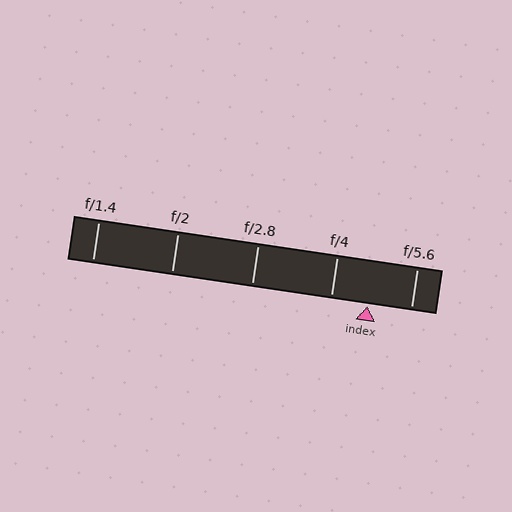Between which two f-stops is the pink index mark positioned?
The index mark is between f/4 and f/5.6.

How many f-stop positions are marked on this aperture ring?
There are 5 f-stop positions marked.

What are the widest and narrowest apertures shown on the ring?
The widest aperture shown is f/1.4 and the narrowest is f/5.6.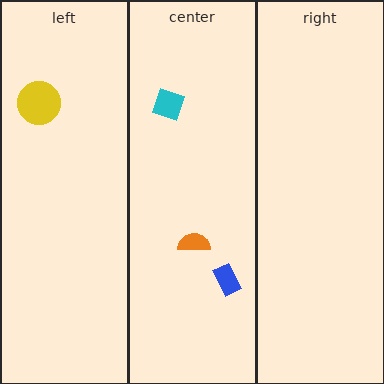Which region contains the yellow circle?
The left region.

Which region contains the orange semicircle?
The center region.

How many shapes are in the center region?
3.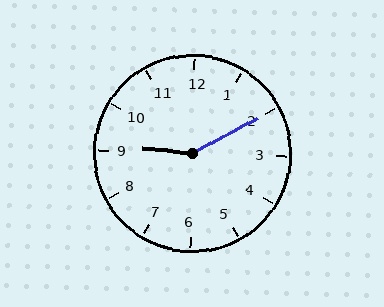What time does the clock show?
9:10.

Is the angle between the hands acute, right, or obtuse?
It is obtuse.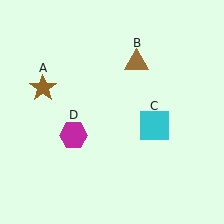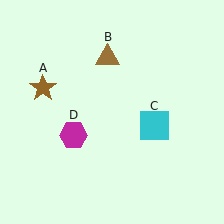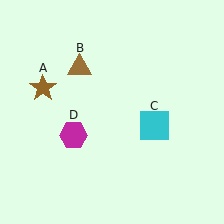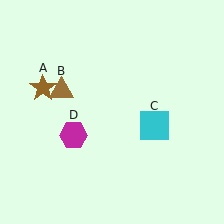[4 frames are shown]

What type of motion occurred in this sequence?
The brown triangle (object B) rotated counterclockwise around the center of the scene.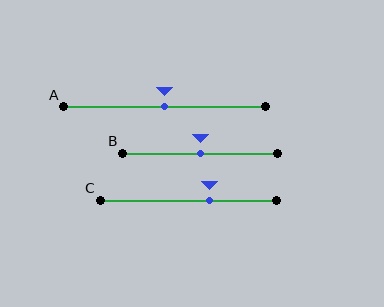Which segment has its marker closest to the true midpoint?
Segment A has its marker closest to the true midpoint.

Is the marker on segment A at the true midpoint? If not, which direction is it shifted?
Yes, the marker on segment A is at the true midpoint.